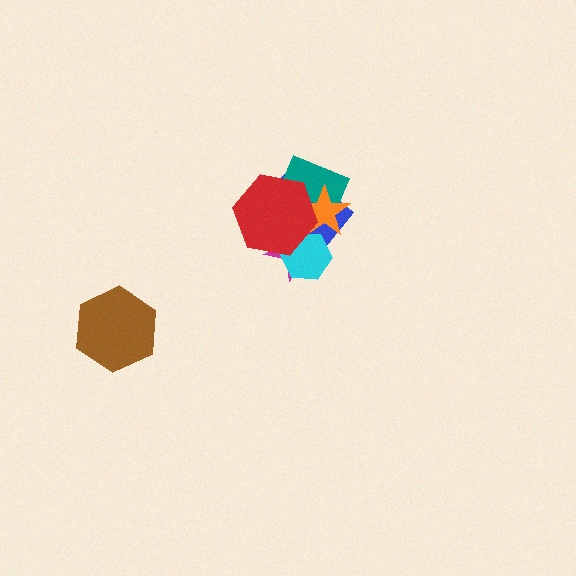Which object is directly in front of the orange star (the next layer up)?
The cyan hexagon is directly in front of the orange star.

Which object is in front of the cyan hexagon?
The red hexagon is in front of the cyan hexagon.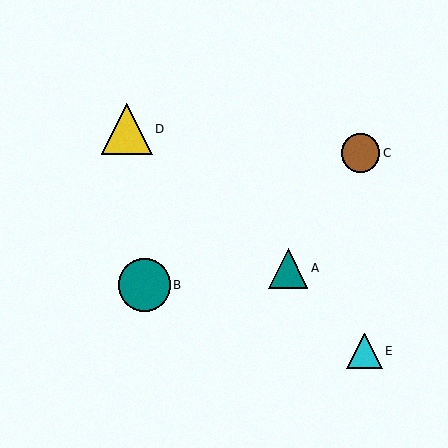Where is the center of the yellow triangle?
The center of the yellow triangle is at (127, 129).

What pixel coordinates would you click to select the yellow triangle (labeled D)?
Click at (127, 129) to select the yellow triangle D.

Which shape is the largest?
The teal circle (labeled B) is the largest.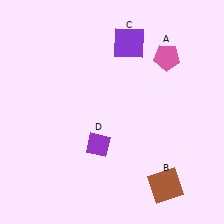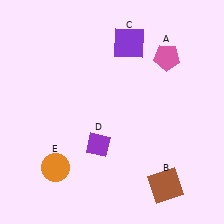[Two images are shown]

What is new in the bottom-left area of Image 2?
An orange circle (E) was added in the bottom-left area of Image 2.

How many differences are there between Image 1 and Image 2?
There is 1 difference between the two images.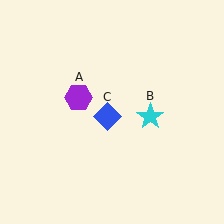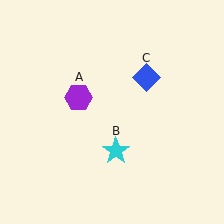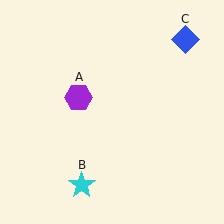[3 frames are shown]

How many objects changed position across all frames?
2 objects changed position: cyan star (object B), blue diamond (object C).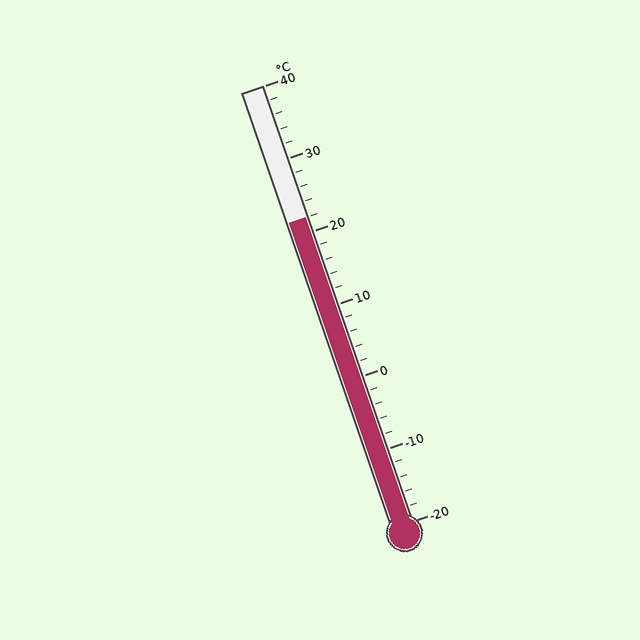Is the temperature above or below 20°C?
The temperature is above 20°C.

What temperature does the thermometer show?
The thermometer shows approximately 22°C.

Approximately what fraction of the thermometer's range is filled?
The thermometer is filled to approximately 70% of its range.